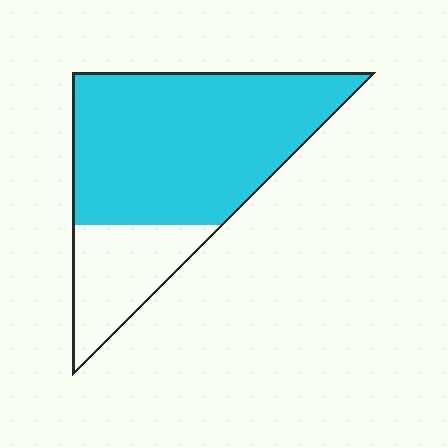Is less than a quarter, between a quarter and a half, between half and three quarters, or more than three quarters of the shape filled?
More than three quarters.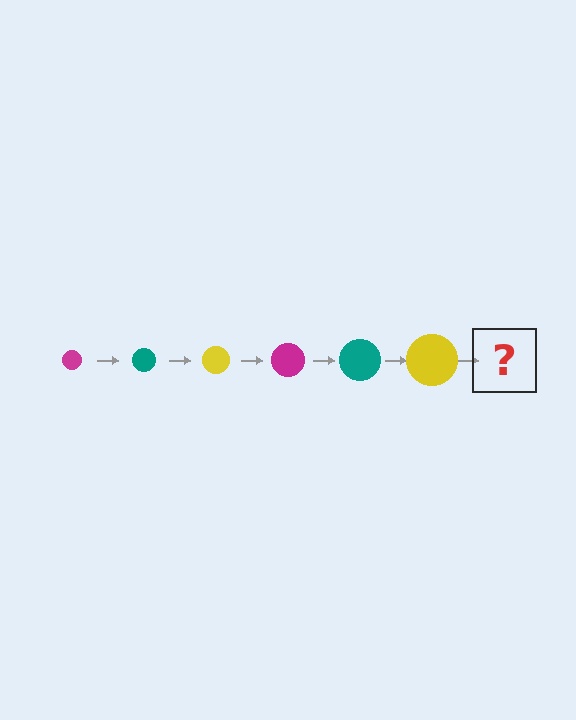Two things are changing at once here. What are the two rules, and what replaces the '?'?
The two rules are that the circle grows larger each step and the color cycles through magenta, teal, and yellow. The '?' should be a magenta circle, larger than the previous one.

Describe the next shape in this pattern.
It should be a magenta circle, larger than the previous one.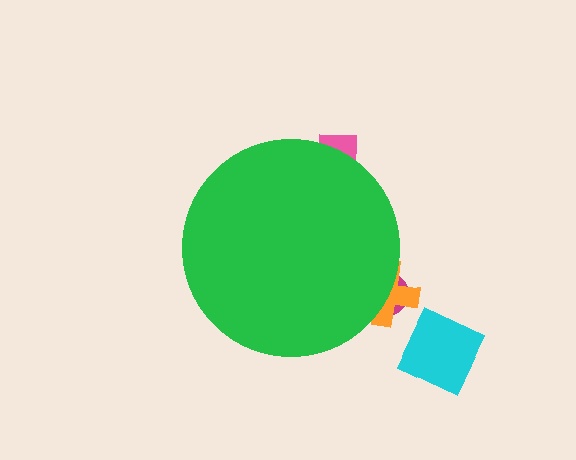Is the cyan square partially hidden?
No, the cyan square is fully visible.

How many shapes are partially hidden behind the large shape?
3 shapes are partially hidden.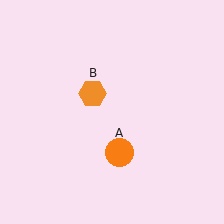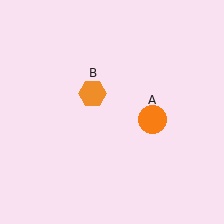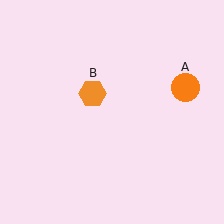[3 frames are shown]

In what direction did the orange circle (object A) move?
The orange circle (object A) moved up and to the right.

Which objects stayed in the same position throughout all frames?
Orange hexagon (object B) remained stationary.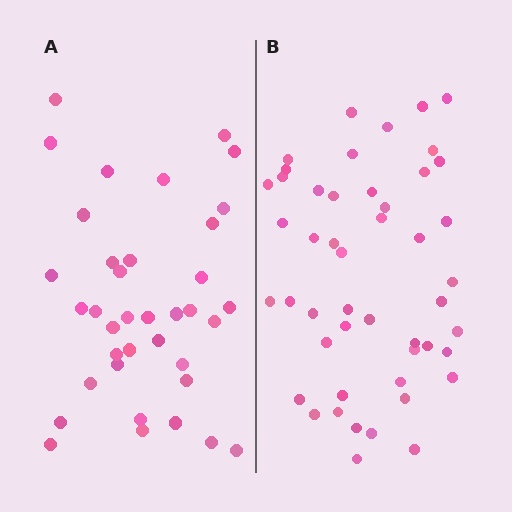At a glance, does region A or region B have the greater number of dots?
Region B (the right region) has more dots.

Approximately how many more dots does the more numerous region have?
Region B has roughly 12 or so more dots than region A.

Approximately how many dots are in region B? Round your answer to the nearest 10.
About 50 dots. (The exact count is 48, which rounds to 50.)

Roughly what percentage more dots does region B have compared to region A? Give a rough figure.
About 30% more.